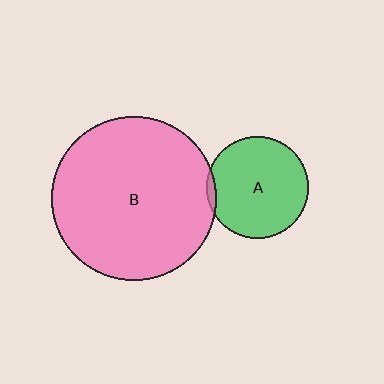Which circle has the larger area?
Circle B (pink).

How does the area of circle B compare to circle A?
Approximately 2.6 times.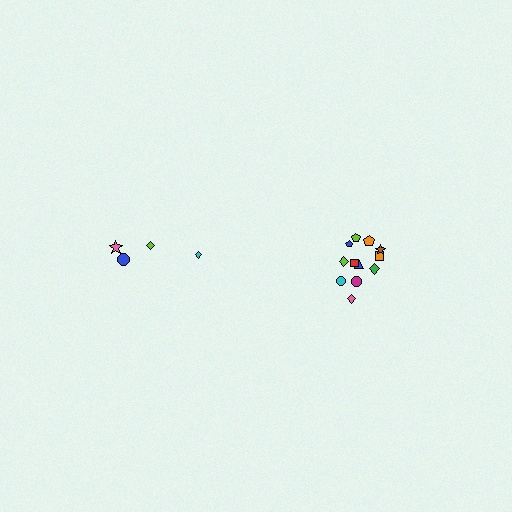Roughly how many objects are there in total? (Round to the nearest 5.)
Roughly 15 objects in total.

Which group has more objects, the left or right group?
The right group.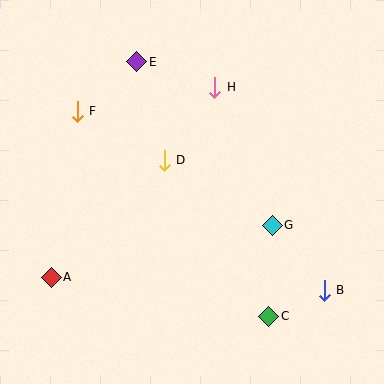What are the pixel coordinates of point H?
Point H is at (215, 87).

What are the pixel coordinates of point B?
Point B is at (324, 290).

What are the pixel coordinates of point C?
Point C is at (269, 316).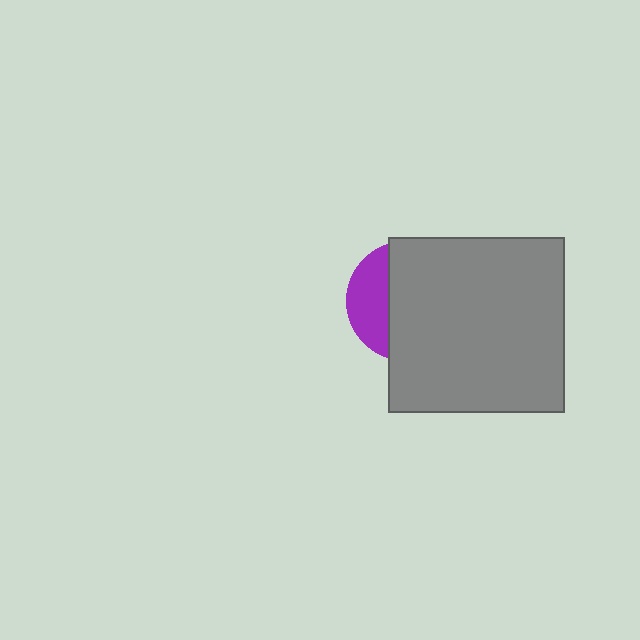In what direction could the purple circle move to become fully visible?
The purple circle could move left. That would shift it out from behind the gray square entirely.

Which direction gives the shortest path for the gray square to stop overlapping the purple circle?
Moving right gives the shortest separation.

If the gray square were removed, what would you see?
You would see the complete purple circle.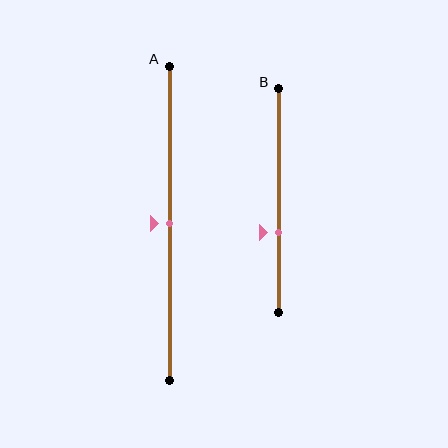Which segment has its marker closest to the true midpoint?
Segment A has its marker closest to the true midpoint.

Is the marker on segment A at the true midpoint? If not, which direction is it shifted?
Yes, the marker on segment A is at the true midpoint.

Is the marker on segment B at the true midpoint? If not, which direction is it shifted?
No, the marker on segment B is shifted downward by about 14% of the segment length.